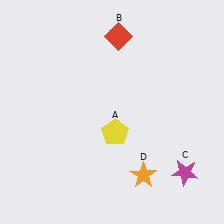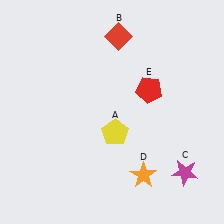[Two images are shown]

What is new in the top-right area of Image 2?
A red pentagon (E) was added in the top-right area of Image 2.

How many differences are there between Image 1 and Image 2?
There is 1 difference between the two images.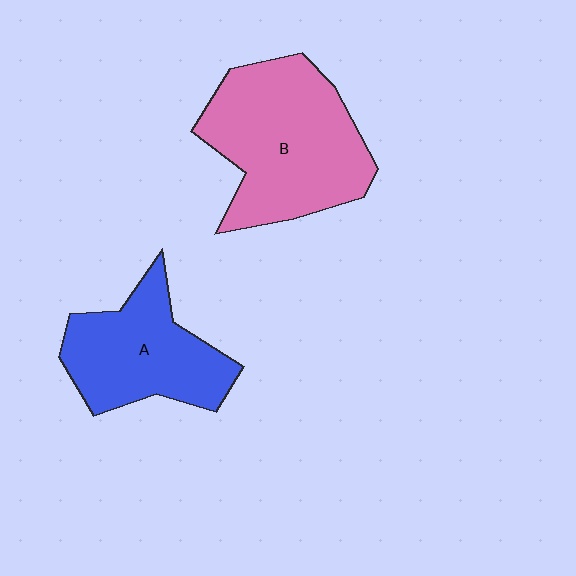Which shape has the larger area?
Shape B (pink).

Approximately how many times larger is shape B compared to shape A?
Approximately 1.4 times.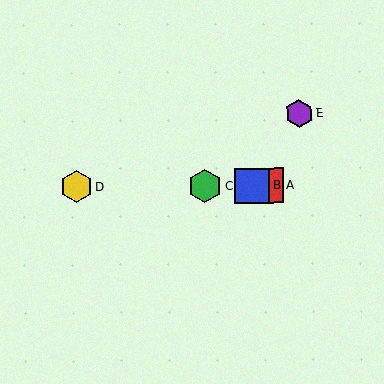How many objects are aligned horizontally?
4 objects (A, B, C, D) are aligned horizontally.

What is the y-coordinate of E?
Object E is at y≈114.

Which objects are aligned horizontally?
Objects A, B, C, D are aligned horizontally.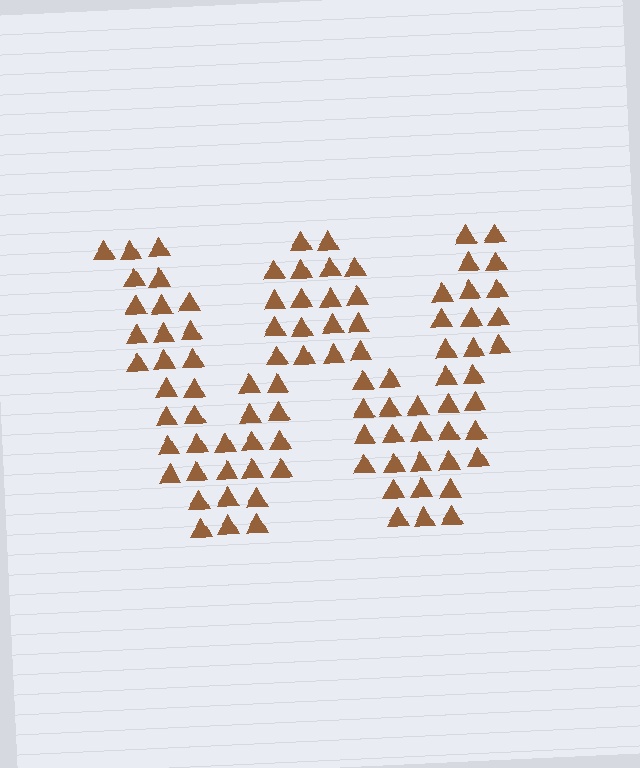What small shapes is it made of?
It is made of small triangles.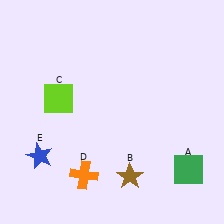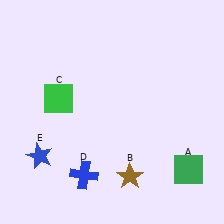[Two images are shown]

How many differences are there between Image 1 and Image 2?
There are 2 differences between the two images.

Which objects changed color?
C changed from lime to green. D changed from orange to blue.